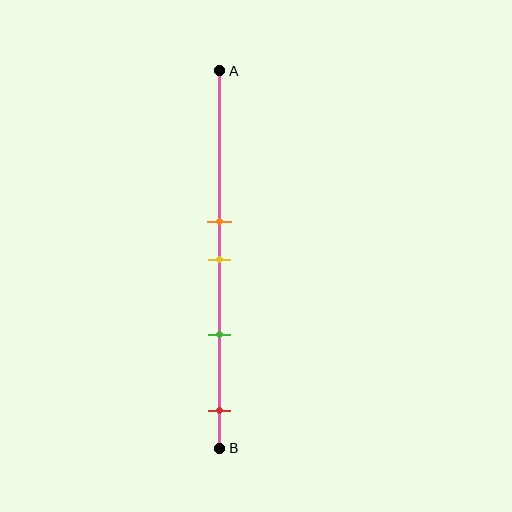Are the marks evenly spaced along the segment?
No, the marks are not evenly spaced.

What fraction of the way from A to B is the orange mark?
The orange mark is approximately 40% (0.4) of the way from A to B.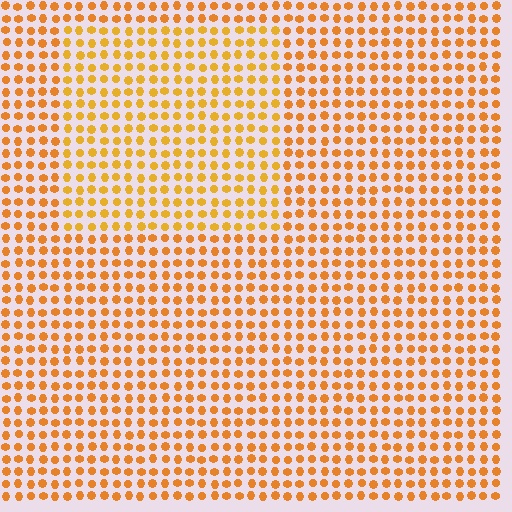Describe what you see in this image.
The image is filled with small orange elements in a uniform arrangement. A rectangle-shaped region is visible where the elements are tinted to a slightly different hue, forming a subtle color boundary.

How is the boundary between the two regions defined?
The boundary is defined purely by a slight shift in hue (about 14 degrees). Spacing, size, and orientation are identical on both sides.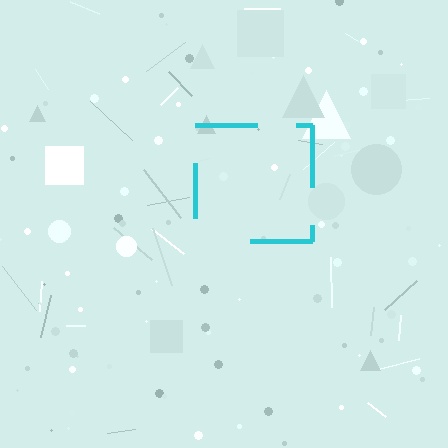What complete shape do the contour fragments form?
The contour fragments form a square.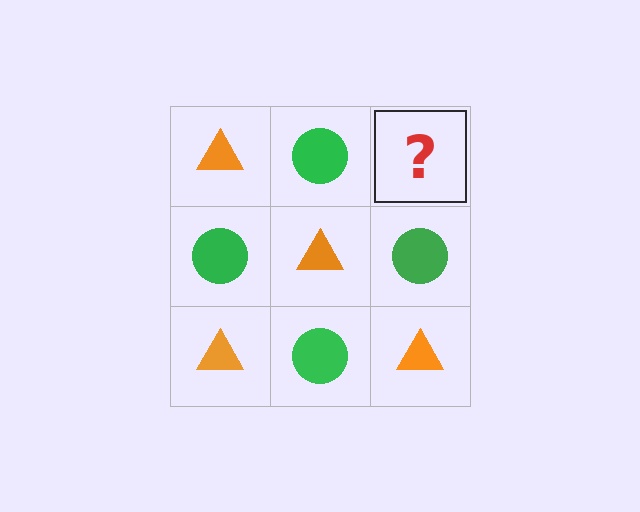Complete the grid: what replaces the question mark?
The question mark should be replaced with an orange triangle.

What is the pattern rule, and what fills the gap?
The rule is that it alternates orange triangle and green circle in a checkerboard pattern. The gap should be filled with an orange triangle.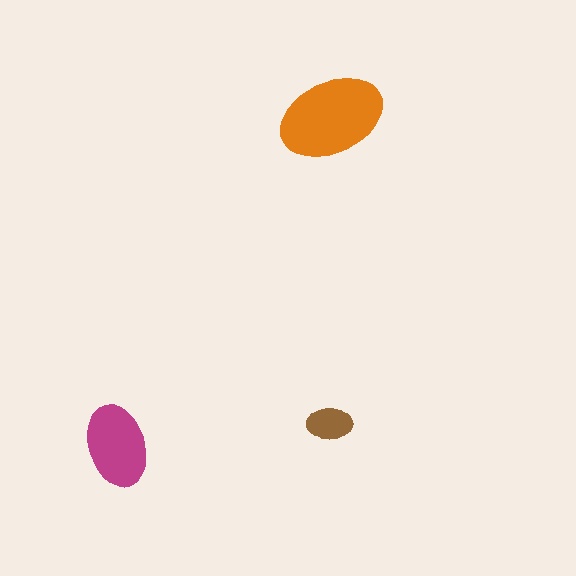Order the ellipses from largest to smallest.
the orange one, the magenta one, the brown one.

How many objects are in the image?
There are 3 objects in the image.